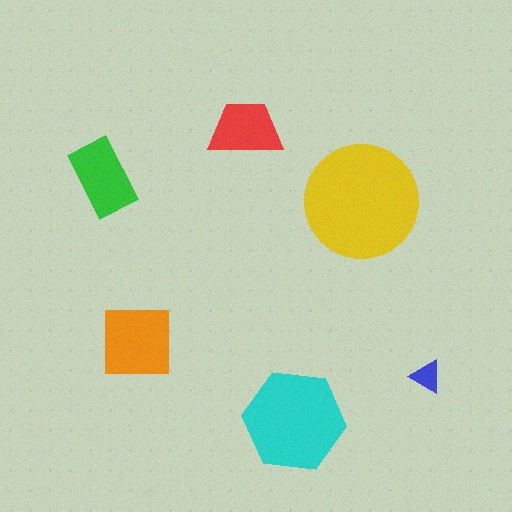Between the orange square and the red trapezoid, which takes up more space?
The orange square.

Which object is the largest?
The yellow circle.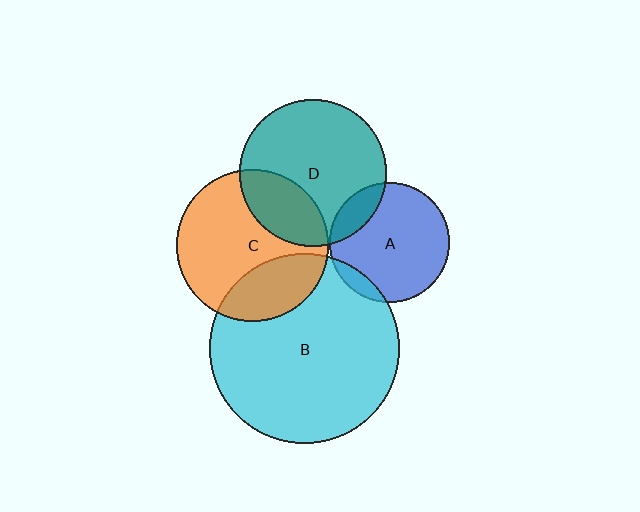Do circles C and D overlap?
Yes.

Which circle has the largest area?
Circle B (cyan).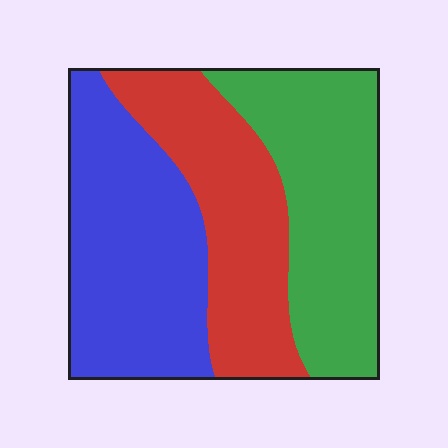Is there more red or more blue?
Blue.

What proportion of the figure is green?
Green covers roughly 35% of the figure.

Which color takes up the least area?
Red, at roughly 30%.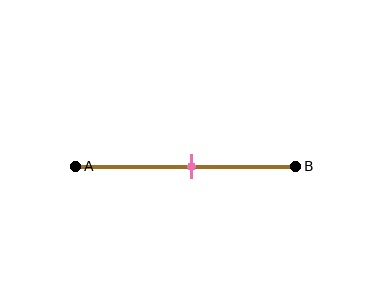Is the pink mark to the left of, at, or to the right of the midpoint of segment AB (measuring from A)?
The pink mark is approximately at the midpoint of segment AB.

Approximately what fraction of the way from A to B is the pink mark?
The pink mark is approximately 55% of the way from A to B.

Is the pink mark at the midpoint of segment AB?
Yes, the mark is approximately at the midpoint.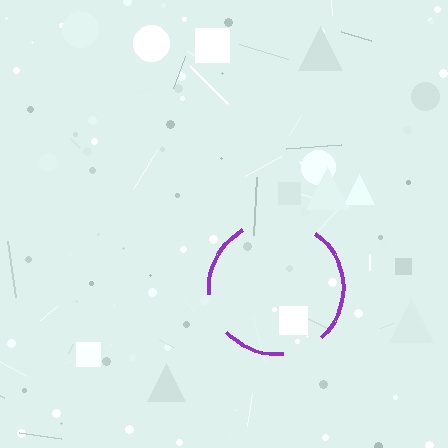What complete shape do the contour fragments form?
The contour fragments form a circle.